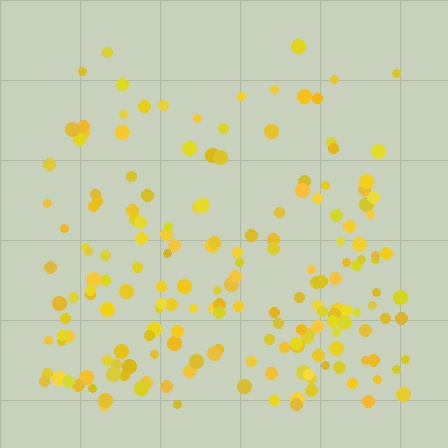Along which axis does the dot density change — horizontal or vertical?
Vertical.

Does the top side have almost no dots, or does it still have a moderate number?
Still a moderate number, just noticeably fewer than the bottom.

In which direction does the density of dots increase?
From top to bottom, with the bottom side densest.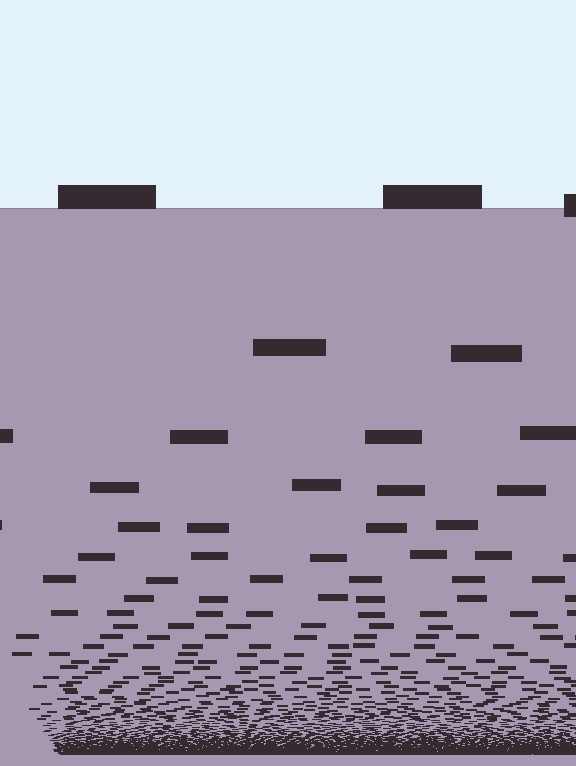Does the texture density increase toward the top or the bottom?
Density increases toward the bottom.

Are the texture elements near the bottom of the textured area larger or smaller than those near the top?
Smaller. The gradient is inverted — elements near the bottom are smaller and denser.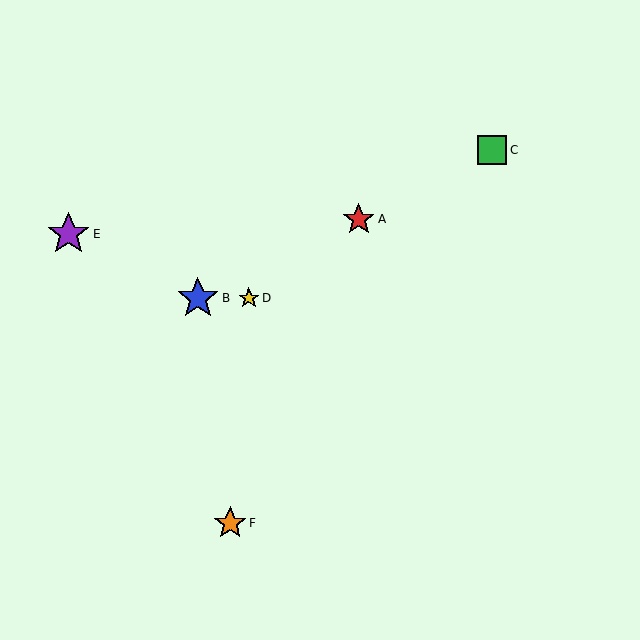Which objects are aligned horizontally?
Objects B, D are aligned horizontally.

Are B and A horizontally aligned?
No, B is at y≈298 and A is at y≈219.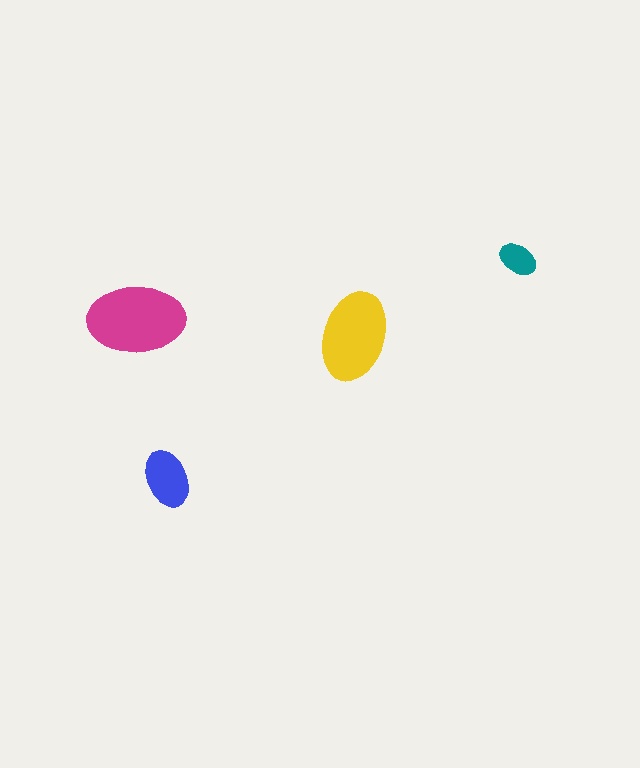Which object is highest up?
The teal ellipse is topmost.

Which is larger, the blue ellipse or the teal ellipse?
The blue one.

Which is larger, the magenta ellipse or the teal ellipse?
The magenta one.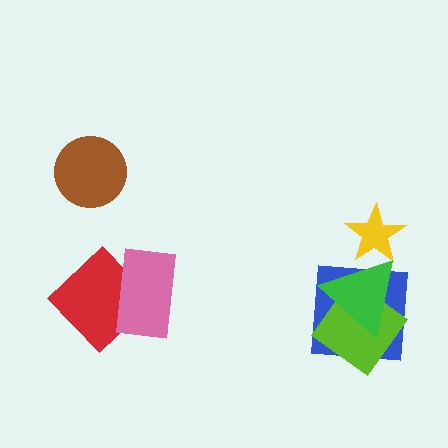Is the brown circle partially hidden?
No, no other shape covers it.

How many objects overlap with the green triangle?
3 objects overlap with the green triangle.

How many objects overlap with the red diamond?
1 object overlaps with the red diamond.